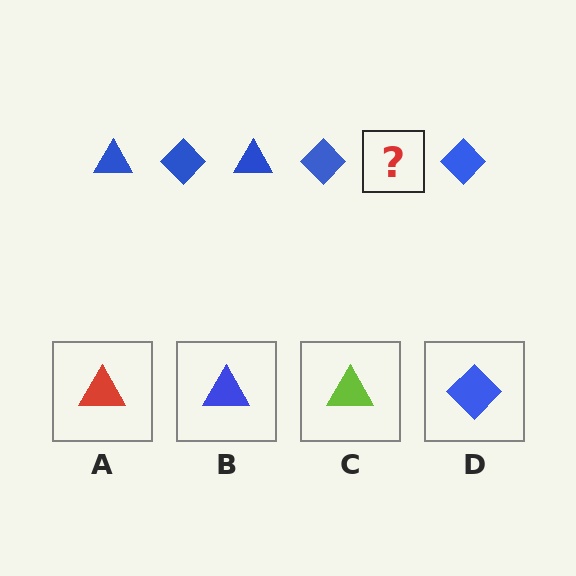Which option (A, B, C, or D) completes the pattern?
B.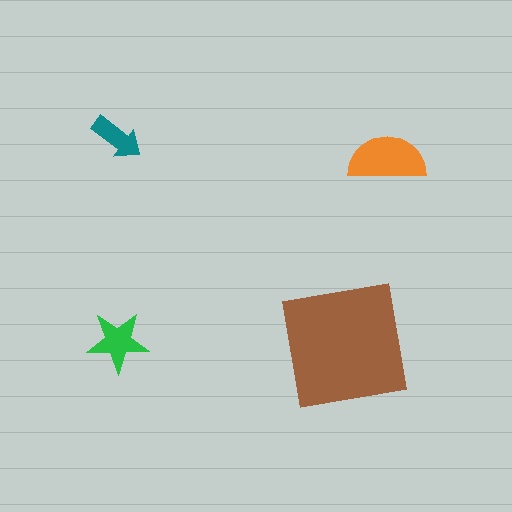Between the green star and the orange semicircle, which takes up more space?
The orange semicircle.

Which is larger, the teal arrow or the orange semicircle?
The orange semicircle.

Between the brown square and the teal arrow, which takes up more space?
The brown square.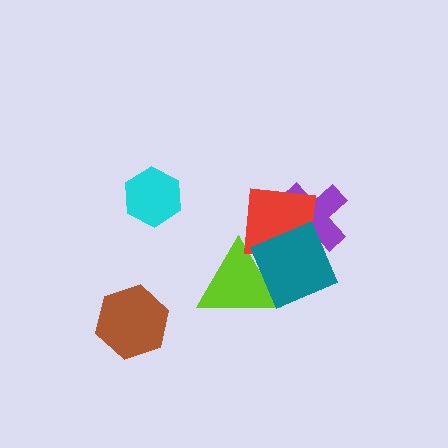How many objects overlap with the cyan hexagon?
0 objects overlap with the cyan hexagon.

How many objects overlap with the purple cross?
2 objects overlap with the purple cross.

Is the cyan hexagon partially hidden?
No, no other shape covers it.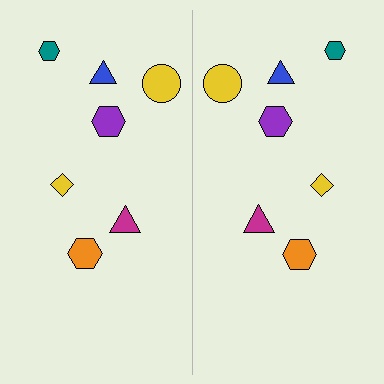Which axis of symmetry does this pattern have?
The pattern has a vertical axis of symmetry running through the center of the image.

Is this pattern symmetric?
Yes, this pattern has bilateral (reflection) symmetry.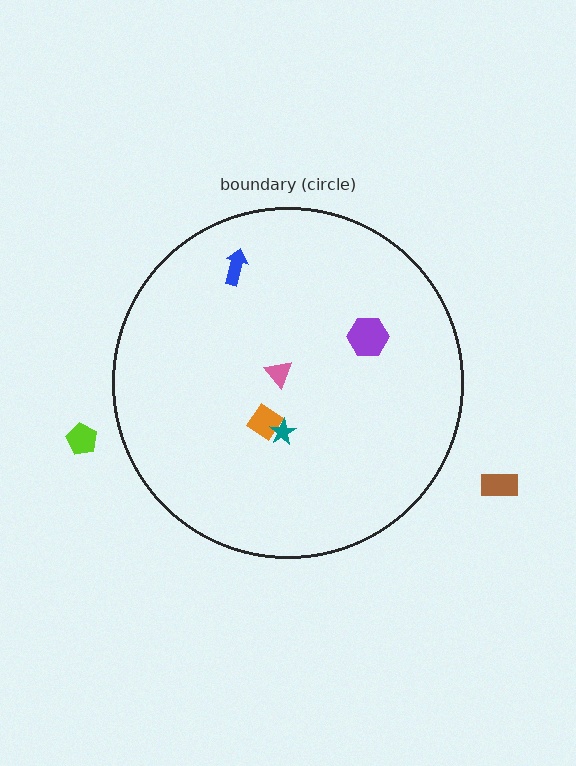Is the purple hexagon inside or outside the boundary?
Inside.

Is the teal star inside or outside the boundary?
Inside.